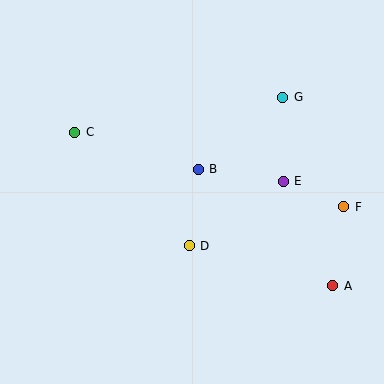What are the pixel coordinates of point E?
Point E is at (283, 181).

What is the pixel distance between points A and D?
The distance between A and D is 149 pixels.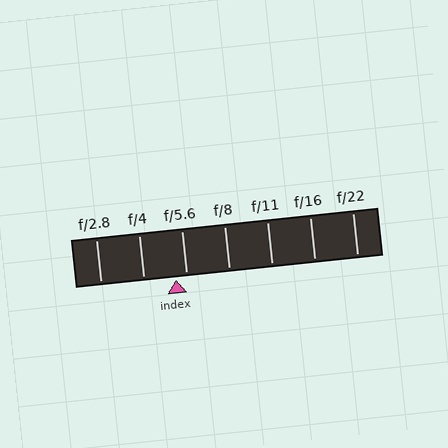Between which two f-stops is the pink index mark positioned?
The index mark is between f/4 and f/5.6.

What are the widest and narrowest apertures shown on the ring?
The widest aperture shown is f/2.8 and the narrowest is f/22.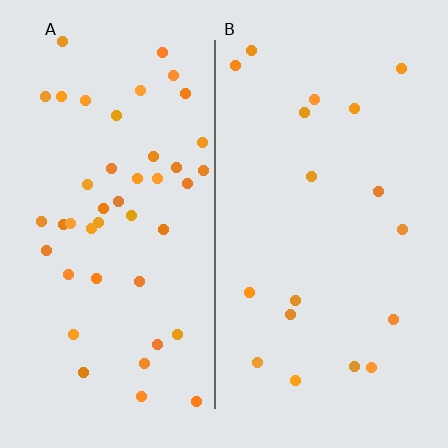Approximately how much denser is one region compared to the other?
Approximately 2.5× — region A over region B.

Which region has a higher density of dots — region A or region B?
A (the left).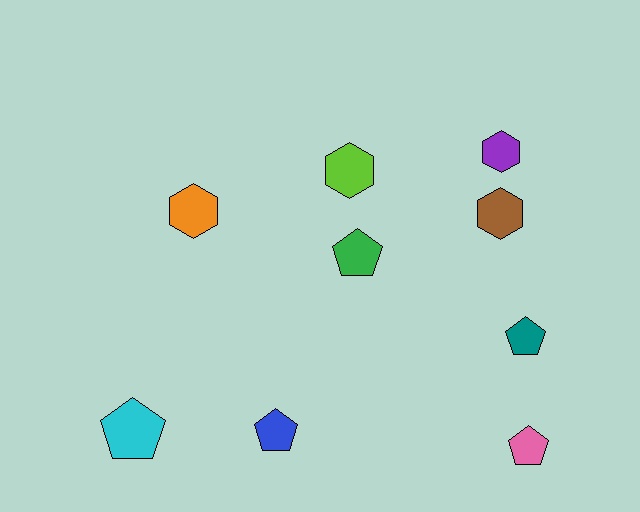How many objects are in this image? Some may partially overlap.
There are 9 objects.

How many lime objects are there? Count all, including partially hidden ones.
There is 1 lime object.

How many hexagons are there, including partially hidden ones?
There are 4 hexagons.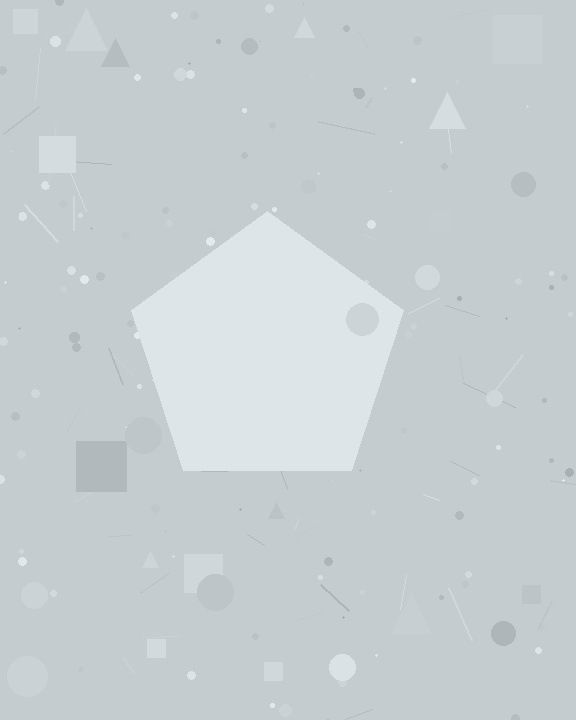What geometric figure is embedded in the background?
A pentagon is embedded in the background.